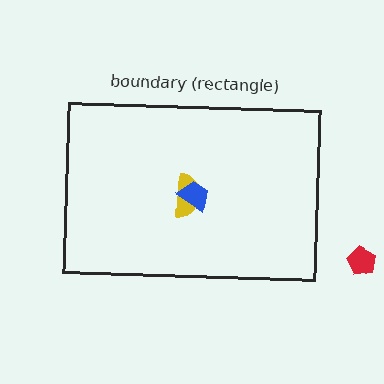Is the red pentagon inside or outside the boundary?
Outside.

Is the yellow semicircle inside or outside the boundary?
Inside.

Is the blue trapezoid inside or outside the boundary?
Inside.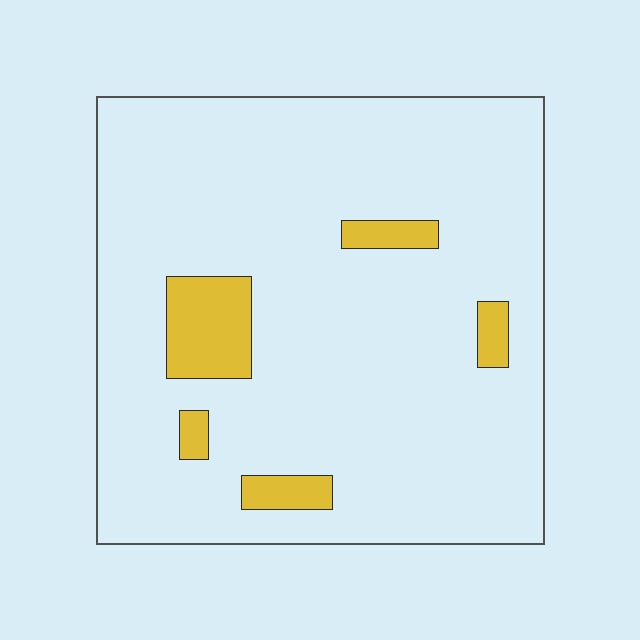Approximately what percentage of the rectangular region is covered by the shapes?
Approximately 10%.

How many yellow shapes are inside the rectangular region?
5.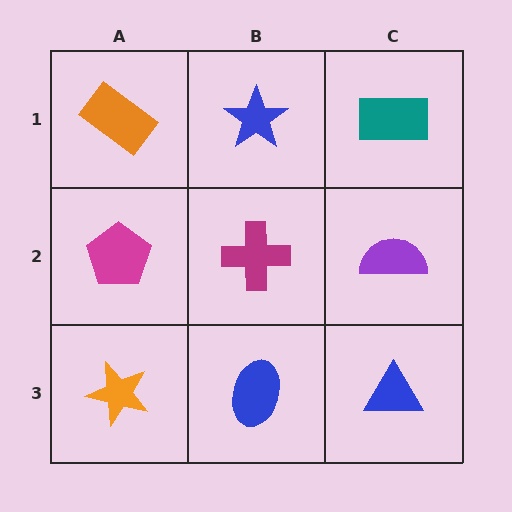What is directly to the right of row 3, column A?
A blue ellipse.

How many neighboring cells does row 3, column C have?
2.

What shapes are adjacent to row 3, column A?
A magenta pentagon (row 2, column A), a blue ellipse (row 3, column B).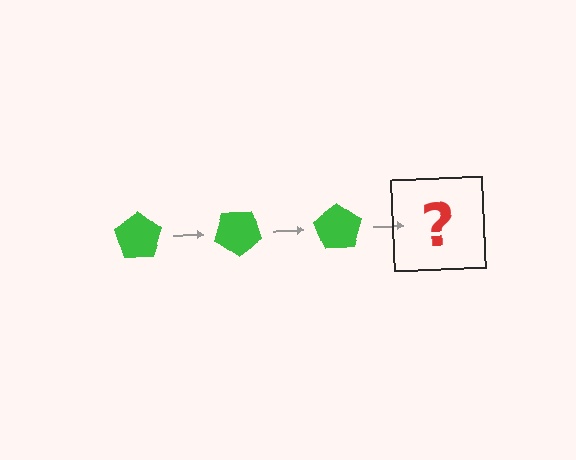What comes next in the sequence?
The next element should be a green pentagon rotated 105 degrees.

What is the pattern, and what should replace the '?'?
The pattern is that the pentagon rotates 35 degrees each step. The '?' should be a green pentagon rotated 105 degrees.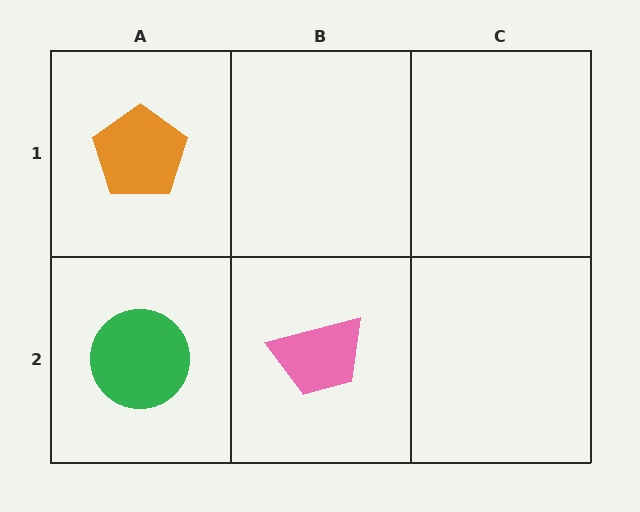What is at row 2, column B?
A pink trapezoid.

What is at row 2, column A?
A green circle.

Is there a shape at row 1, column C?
No, that cell is empty.